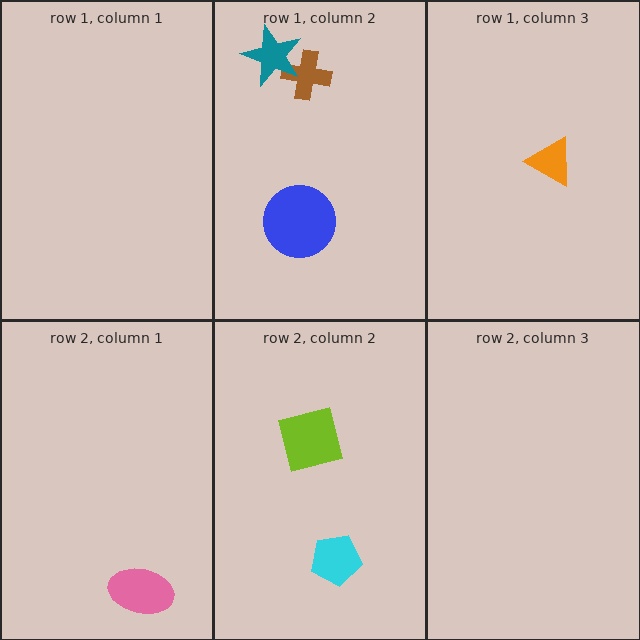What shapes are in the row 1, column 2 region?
The brown cross, the blue circle, the teal star.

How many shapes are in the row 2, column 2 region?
2.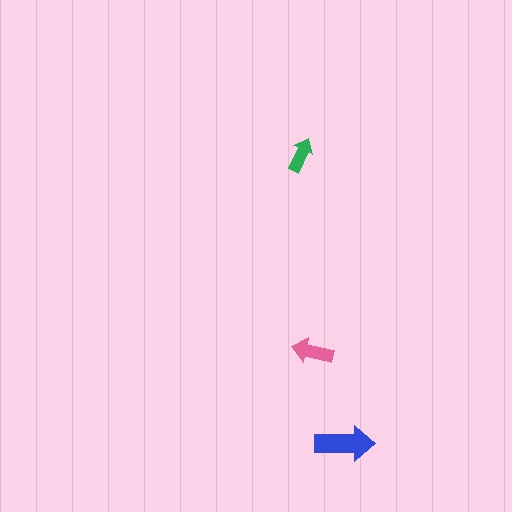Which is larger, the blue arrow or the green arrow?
The blue one.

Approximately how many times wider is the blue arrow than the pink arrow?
About 1.5 times wider.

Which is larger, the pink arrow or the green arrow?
The pink one.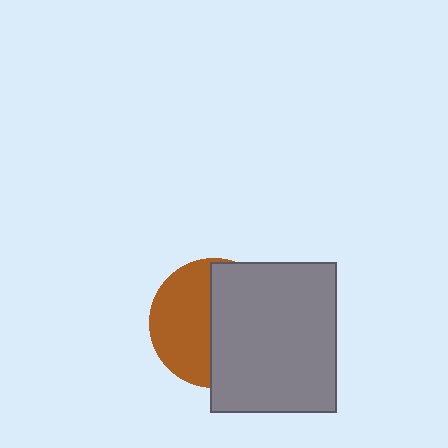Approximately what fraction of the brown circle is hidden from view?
Roughly 54% of the brown circle is hidden behind the gray rectangle.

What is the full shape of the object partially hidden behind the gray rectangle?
The partially hidden object is a brown circle.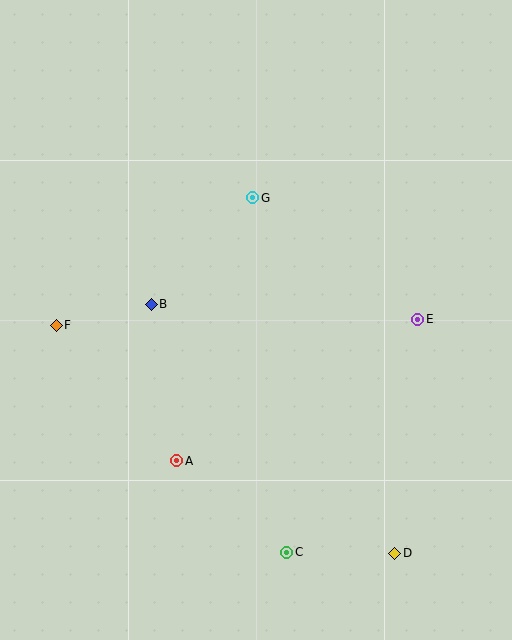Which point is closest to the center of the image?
Point B at (151, 304) is closest to the center.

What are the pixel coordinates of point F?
Point F is at (56, 325).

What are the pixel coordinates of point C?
Point C is at (287, 552).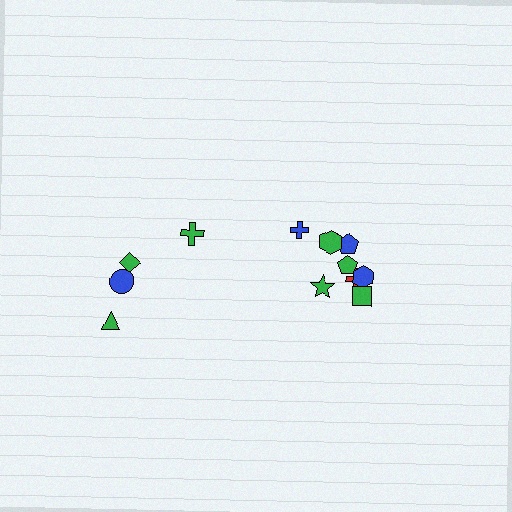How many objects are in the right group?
There are 8 objects.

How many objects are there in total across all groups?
There are 12 objects.